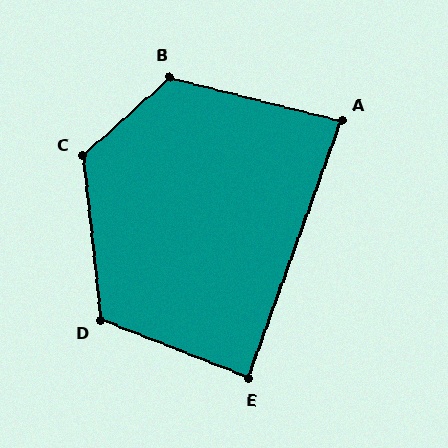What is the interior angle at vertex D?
Approximately 118 degrees (obtuse).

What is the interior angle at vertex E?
Approximately 88 degrees (approximately right).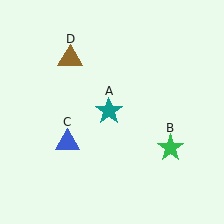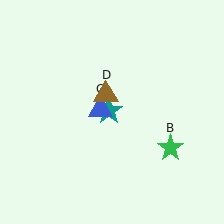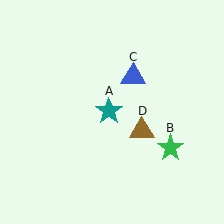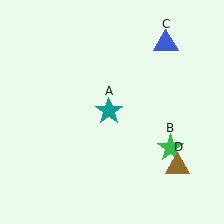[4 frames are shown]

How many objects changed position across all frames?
2 objects changed position: blue triangle (object C), brown triangle (object D).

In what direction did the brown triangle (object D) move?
The brown triangle (object D) moved down and to the right.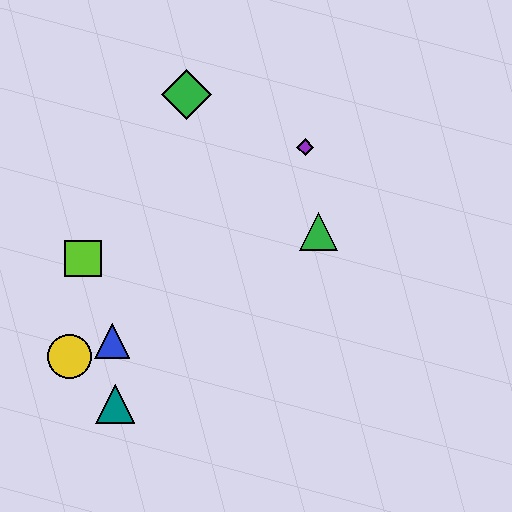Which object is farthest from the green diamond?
The teal triangle is farthest from the green diamond.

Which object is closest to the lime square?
The blue triangle is closest to the lime square.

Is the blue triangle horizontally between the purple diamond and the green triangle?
No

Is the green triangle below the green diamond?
Yes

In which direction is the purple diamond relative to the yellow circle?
The purple diamond is to the right of the yellow circle.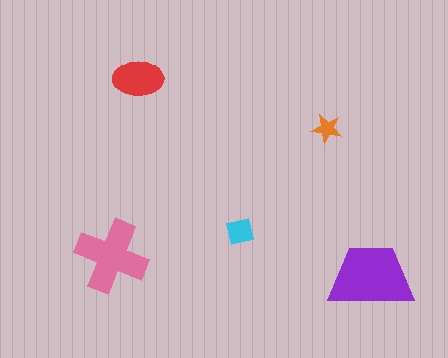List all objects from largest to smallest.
The purple trapezoid, the pink cross, the red ellipse, the cyan square, the orange star.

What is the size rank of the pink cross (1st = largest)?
2nd.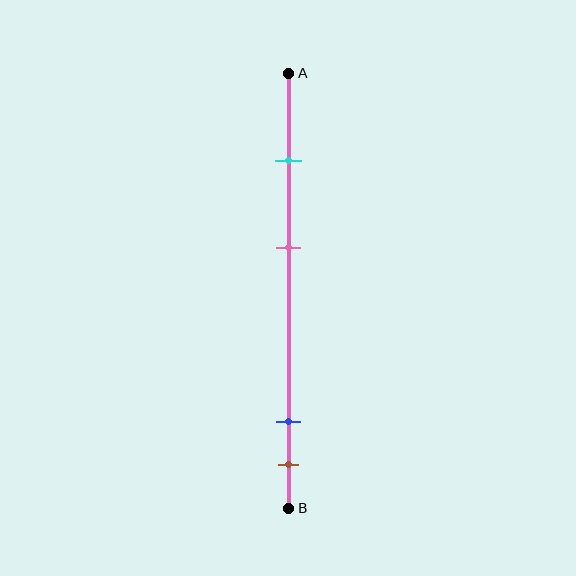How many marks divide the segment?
There are 4 marks dividing the segment.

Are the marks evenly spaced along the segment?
No, the marks are not evenly spaced.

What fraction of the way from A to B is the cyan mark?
The cyan mark is approximately 20% (0.2) of the way from A to B.